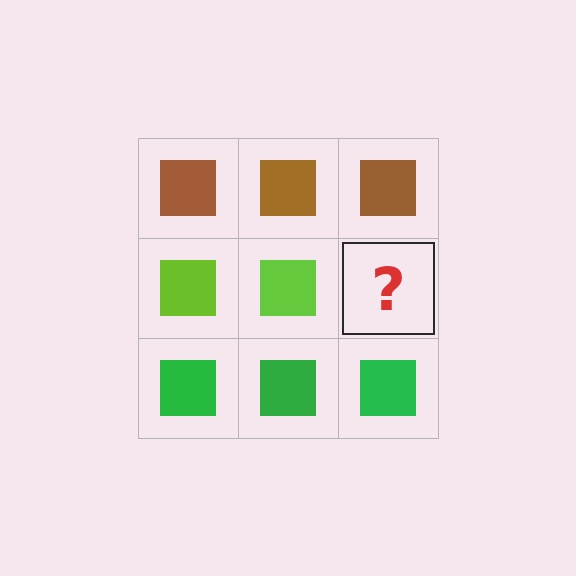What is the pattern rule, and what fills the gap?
The rule is that each row has a consistent color. The gap should be filled with a lime square.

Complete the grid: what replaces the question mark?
The question mark should be replaced with a lime square.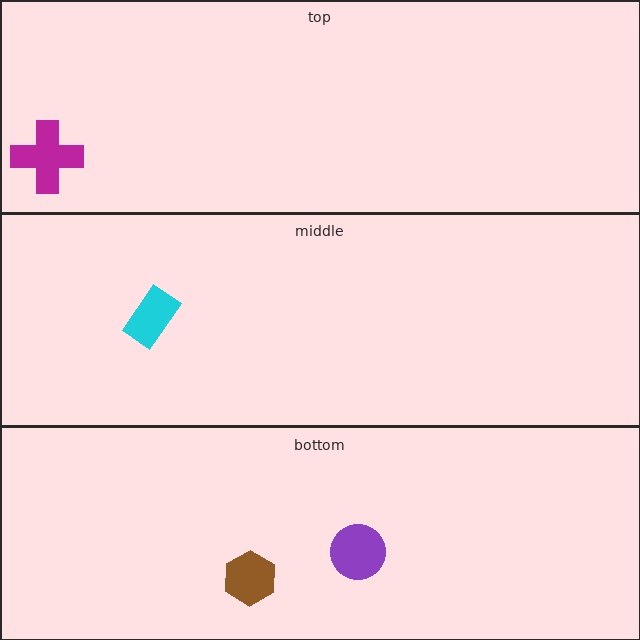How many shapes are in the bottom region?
2.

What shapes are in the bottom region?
The purple circle, the brown hexagon.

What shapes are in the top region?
The magenta cross.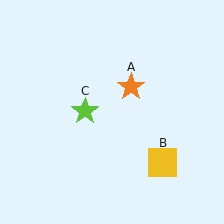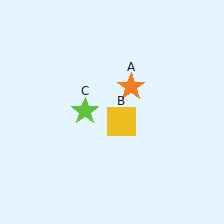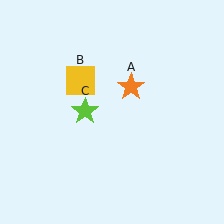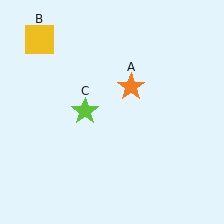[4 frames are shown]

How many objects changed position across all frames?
1 object changed position: yellow square (object B).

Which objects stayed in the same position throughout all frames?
Orange star (object A) and lime star (object C) remained stationary.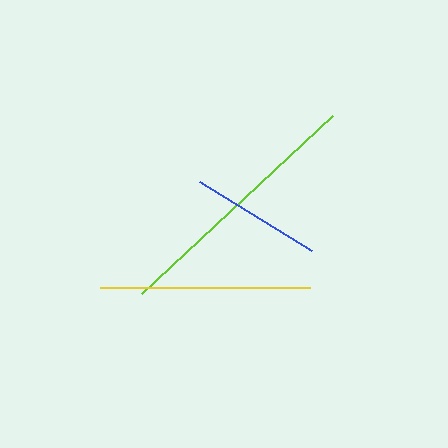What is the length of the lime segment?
The lime segment is approximately 262 pixels long.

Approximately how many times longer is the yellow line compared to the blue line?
The yellow line is approximately 1.6 times the length of the blue line.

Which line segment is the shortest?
The blue line is the shortest at approximately 132 pixels.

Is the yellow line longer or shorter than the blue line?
The yellow line is longer than the blue line.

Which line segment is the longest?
The lime line is the longest at approximately 262 pixels.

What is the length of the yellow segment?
The yellow segment is approximately 210 pixels long.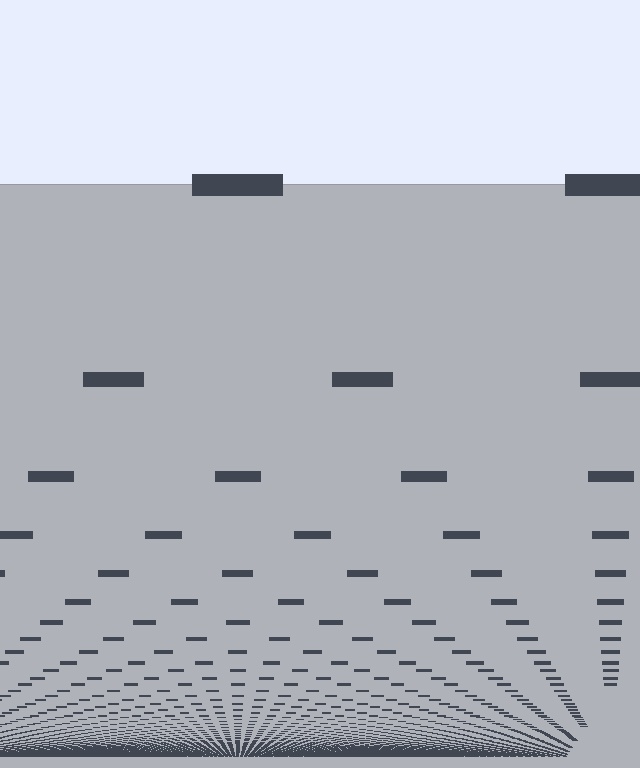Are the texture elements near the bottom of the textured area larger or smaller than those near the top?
Smaller. The gradient is inverted — elements near the bottom are smaller and denser.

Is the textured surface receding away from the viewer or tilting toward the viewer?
The surface appears to tilt toward the viewer. Texture elements get larger and sparser toward the top.